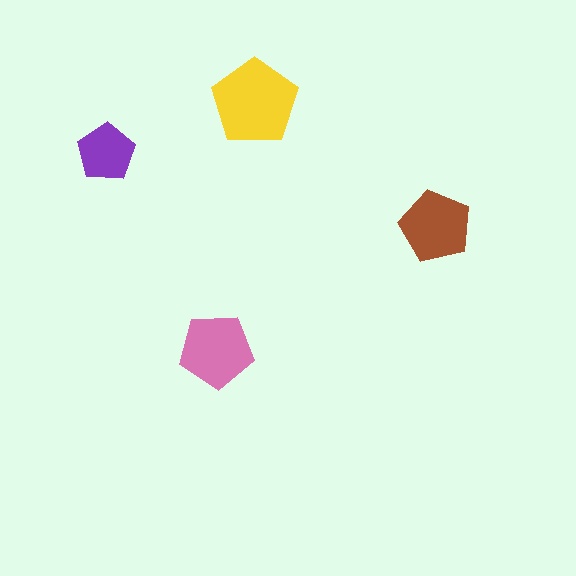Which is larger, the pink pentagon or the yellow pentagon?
The yellow one.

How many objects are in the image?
There are 4 objects in the image.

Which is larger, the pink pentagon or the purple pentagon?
The pink one.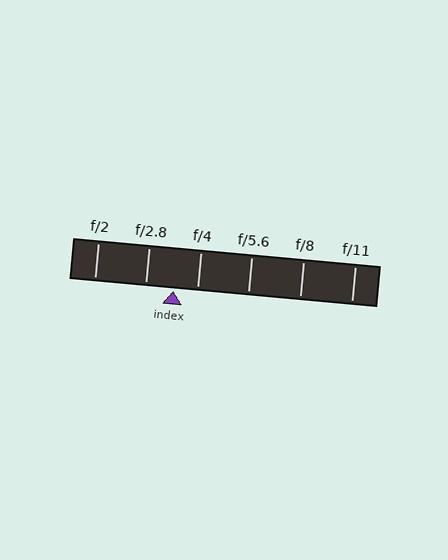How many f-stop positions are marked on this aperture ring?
There are 6 f-stop positions marked.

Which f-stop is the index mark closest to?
The index mark is closest to f/4.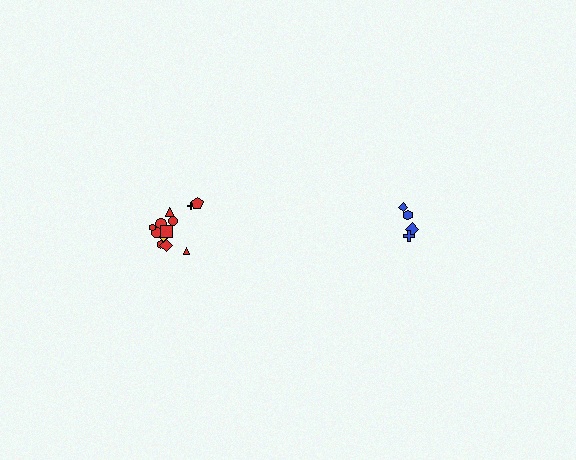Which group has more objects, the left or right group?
The left group.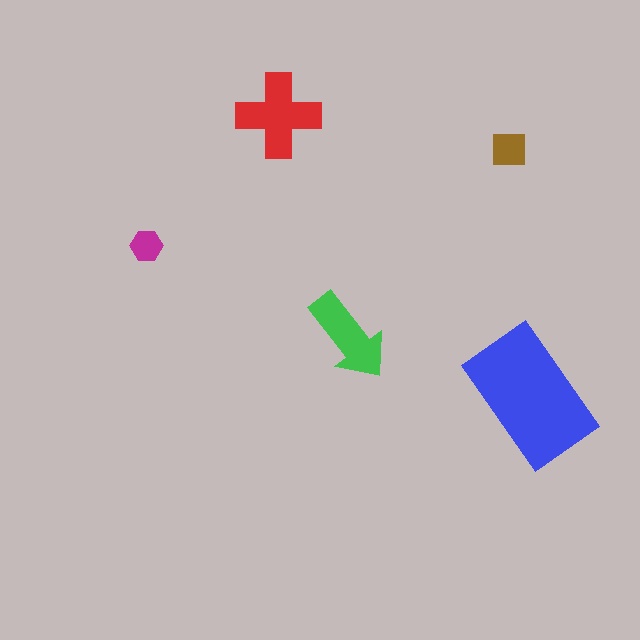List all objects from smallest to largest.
The magenta hexagon, the brown square, the green arrow, the red cross, the blue rectangle.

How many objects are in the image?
There are 5 objects in the image.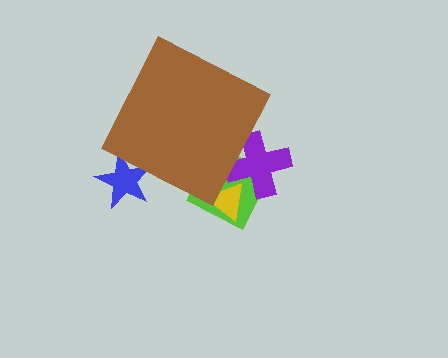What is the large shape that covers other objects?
A brown diamond.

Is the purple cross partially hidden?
Yes, the purple cross is partially hidden behind the brown diamond.